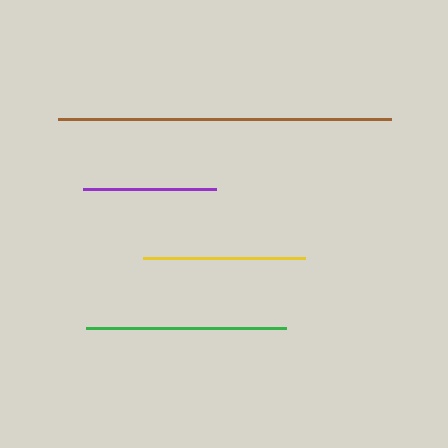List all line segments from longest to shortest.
From longest to shortest: brown, green, yellow, purple.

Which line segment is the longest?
The brown line is the longest at approximately 332 pixels.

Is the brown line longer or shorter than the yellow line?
The brown line is longer than the yellow line.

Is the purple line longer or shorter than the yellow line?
The yellow line is longer than the purple line.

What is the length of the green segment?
The green segment is approximately 200 pixels long.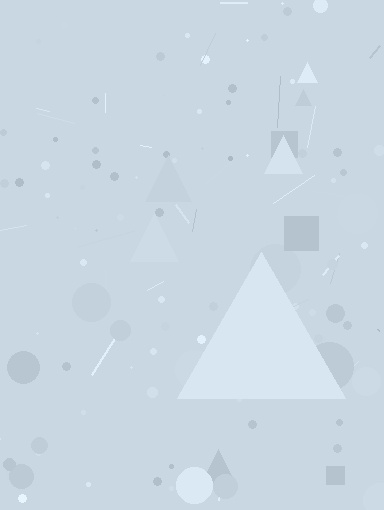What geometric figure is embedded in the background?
A triangle is embedded in the background.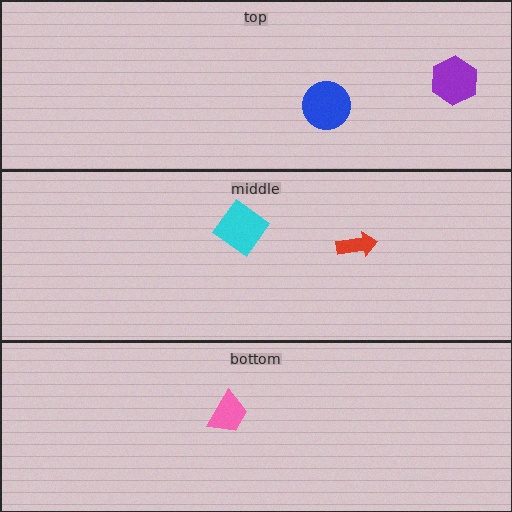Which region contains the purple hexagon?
The top region.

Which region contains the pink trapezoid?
The bottom region.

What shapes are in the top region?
The purple hexagon, the blue circle.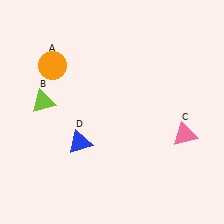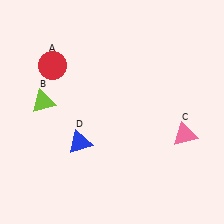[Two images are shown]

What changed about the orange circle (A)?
In Image 1, A is orange. In Image 2, it changed to red.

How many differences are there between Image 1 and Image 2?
There is 1 difference between the two images.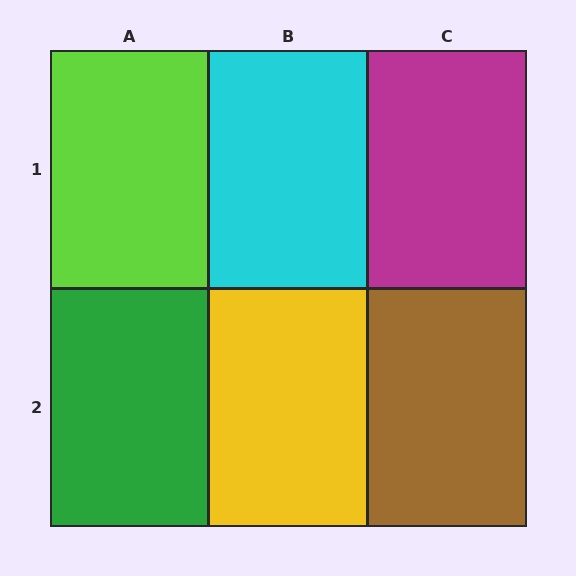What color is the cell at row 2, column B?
Yellow.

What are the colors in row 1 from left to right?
Lime, cyan, magenta.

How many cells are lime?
1 cell is lime.